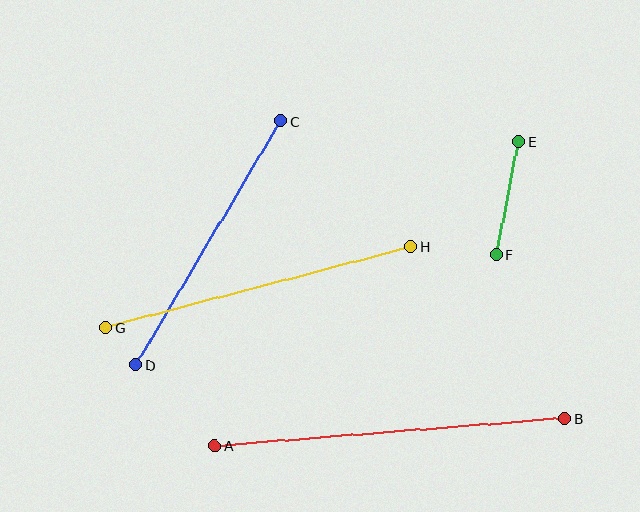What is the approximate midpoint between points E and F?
The midpoint is at approximately (508, 198) pixels.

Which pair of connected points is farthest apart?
Points A and B are farthest apart.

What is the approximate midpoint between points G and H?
The midpoint is at approximately (258, 287) pixels.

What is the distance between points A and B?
The distance is approximately 351 pixels.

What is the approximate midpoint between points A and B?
The midpoint is at approximately (390, 432) pixels.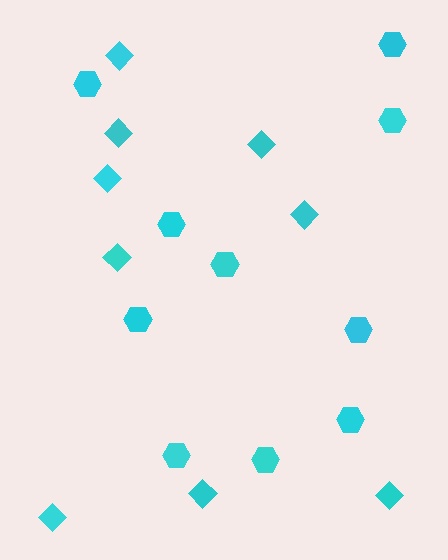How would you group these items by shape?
There are 2 groups: one group of hexagons (10) and one group of diamonds (9).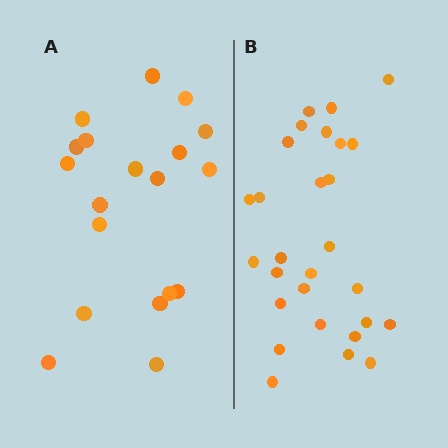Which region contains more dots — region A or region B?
Region B (the right region) has more dots.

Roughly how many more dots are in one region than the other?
Region B has roughly 8 or so more dots than region A.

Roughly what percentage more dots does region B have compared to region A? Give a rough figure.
About 45% more.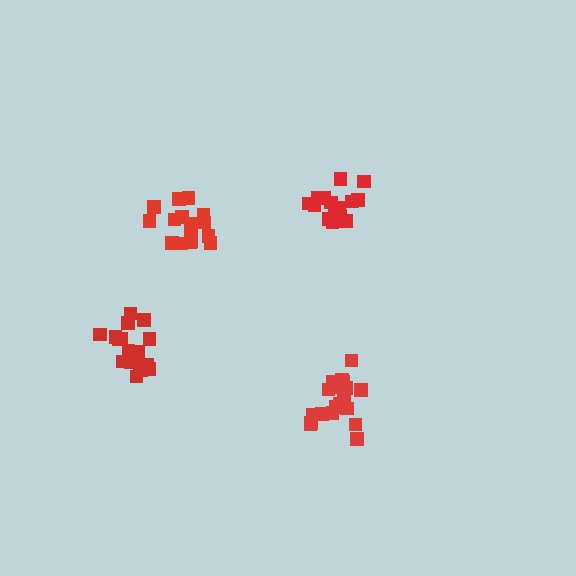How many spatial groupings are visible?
There are 4 spatial groupings.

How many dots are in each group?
Group 1: 17 dots, Group 2: 17 dots, Group 3: 20 dots, Group 4: 15 dots (69 total).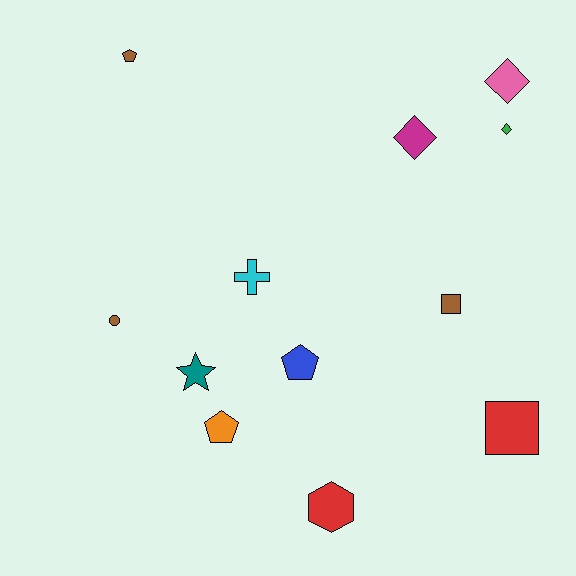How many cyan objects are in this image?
There is 1 cyan object.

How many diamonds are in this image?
There are 3 diamonds.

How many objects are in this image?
There are 12 objects.